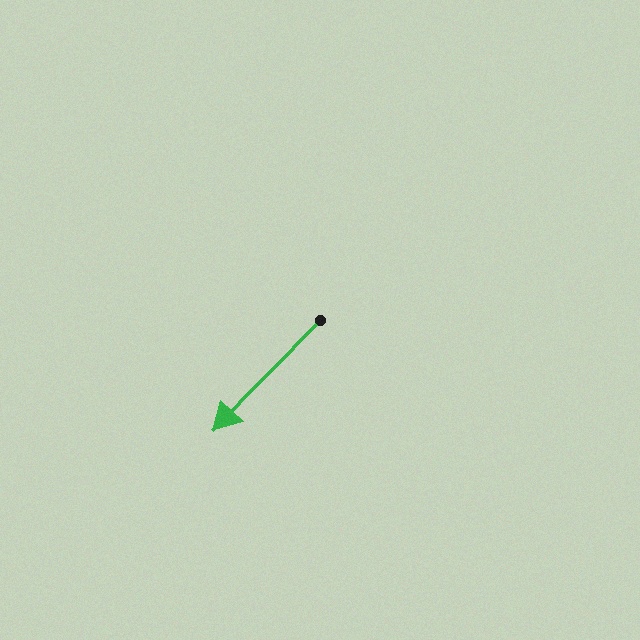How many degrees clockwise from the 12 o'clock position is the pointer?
Approximately 224 degrees.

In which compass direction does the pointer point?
Southwest.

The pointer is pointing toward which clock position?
Roughly 7 o'clock.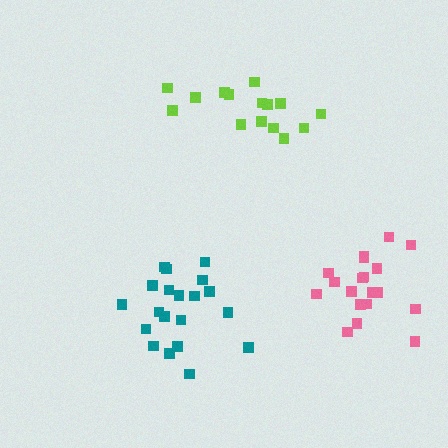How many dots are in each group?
Group 1: 15 dots, Group 2: 19 dots, Group 3: 20 dots (54 total).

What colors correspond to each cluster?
The clusters are colored: lime, pink, teal.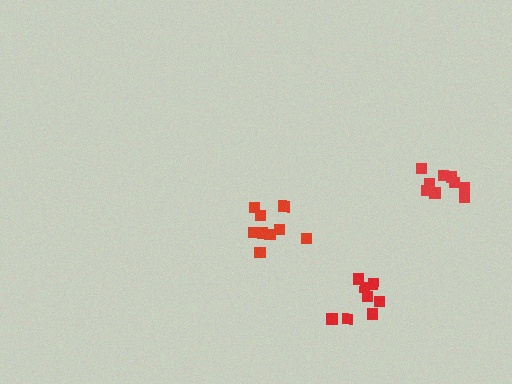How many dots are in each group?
Group 1: 9 dots, Group 2: 8 dots, Group 3: 9 dots (26 total).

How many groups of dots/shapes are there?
There are 3 groups.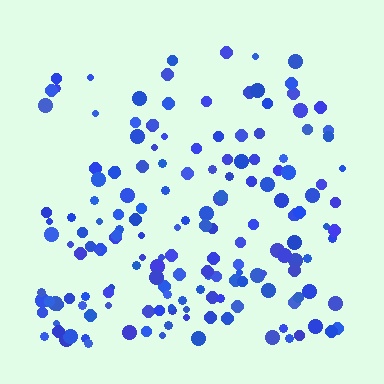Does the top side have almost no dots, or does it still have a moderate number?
Still a moderate number, just noticeably fewer than the bottom.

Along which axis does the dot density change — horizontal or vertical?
Vertical.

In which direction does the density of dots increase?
From top to bottom, with the bottom side densest.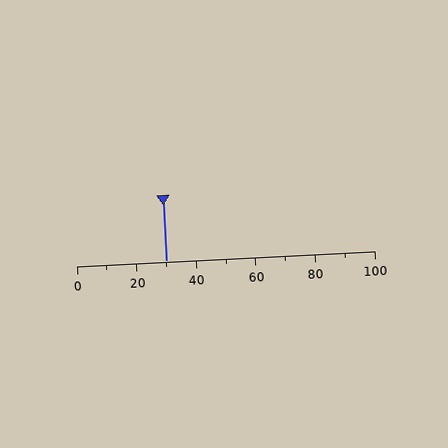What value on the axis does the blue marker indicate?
The marker indicates approximately 30.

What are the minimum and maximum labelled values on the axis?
The axis runs from 0 to 100.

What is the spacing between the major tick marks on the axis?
The major ticks are spaced 20 apart.